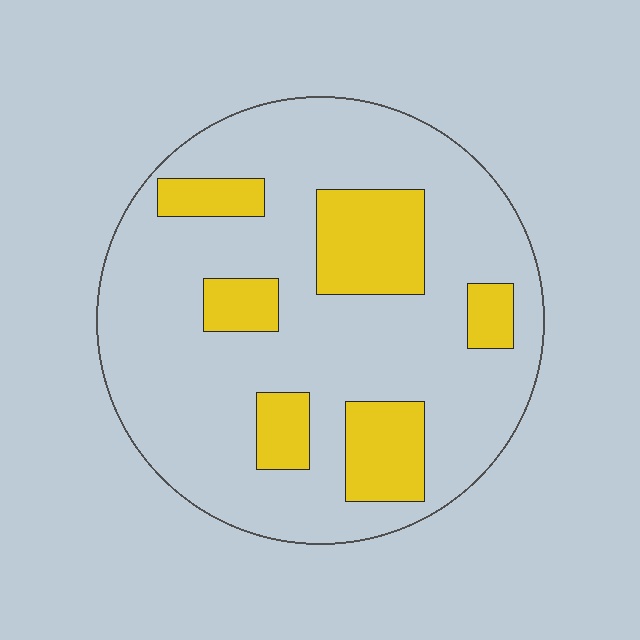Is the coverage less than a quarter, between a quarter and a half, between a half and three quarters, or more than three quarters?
Less than a quarter.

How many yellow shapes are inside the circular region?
6.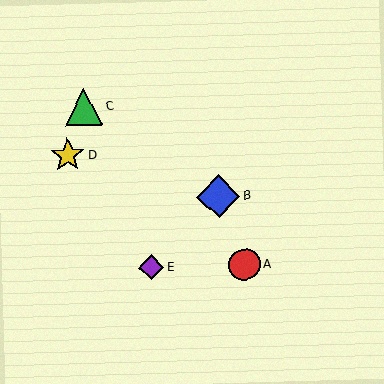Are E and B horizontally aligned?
No, E is at y≈267 and B is at y≈197.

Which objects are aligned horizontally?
Objects A, E are aligned horizontally.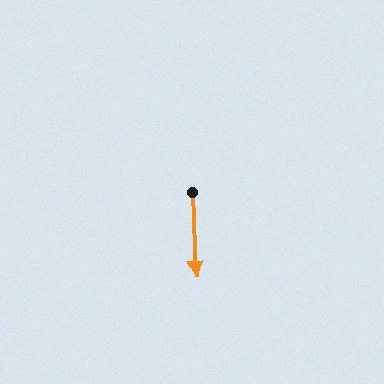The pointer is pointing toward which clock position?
Roughly 6 o'clock.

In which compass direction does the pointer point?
South.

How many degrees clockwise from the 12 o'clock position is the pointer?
Approximately 177 degrees.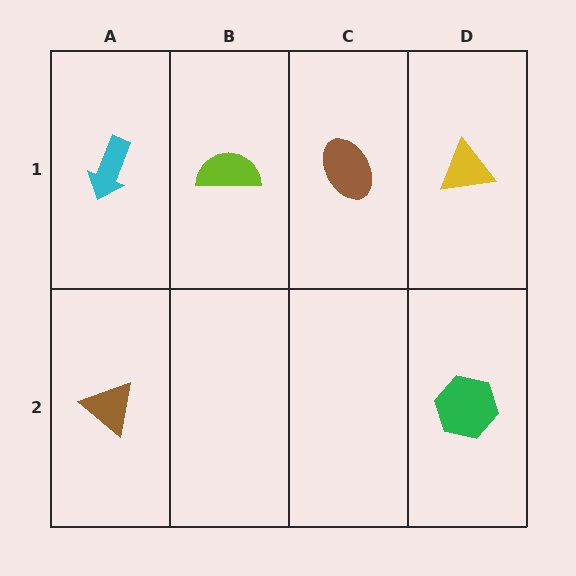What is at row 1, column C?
A brown ellipse.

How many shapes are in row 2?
2 shapes.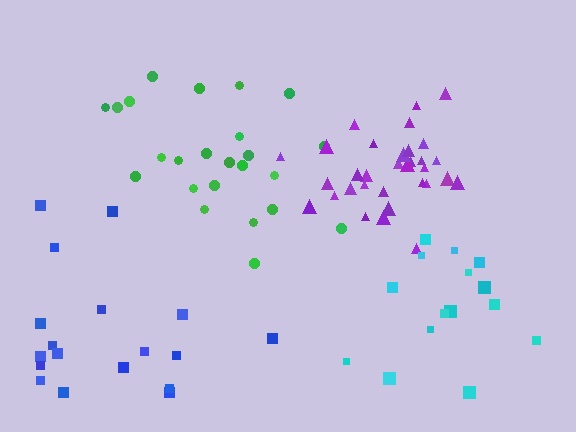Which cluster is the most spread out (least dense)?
Blue.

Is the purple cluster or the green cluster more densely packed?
Purple.